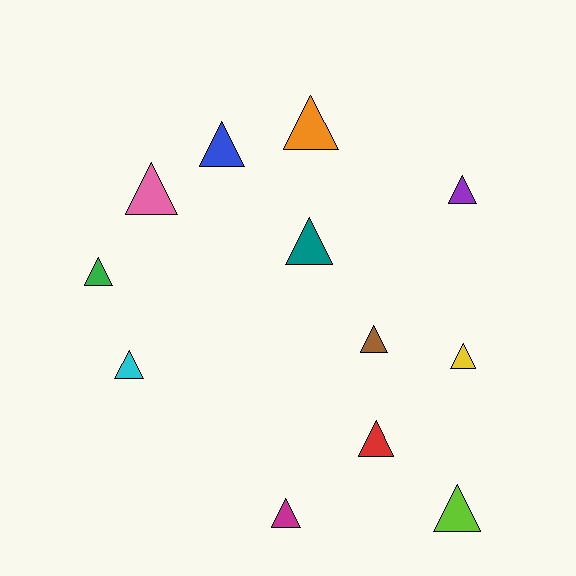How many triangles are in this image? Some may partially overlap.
There are 12 triangles.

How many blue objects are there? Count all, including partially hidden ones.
There is 1 blue object.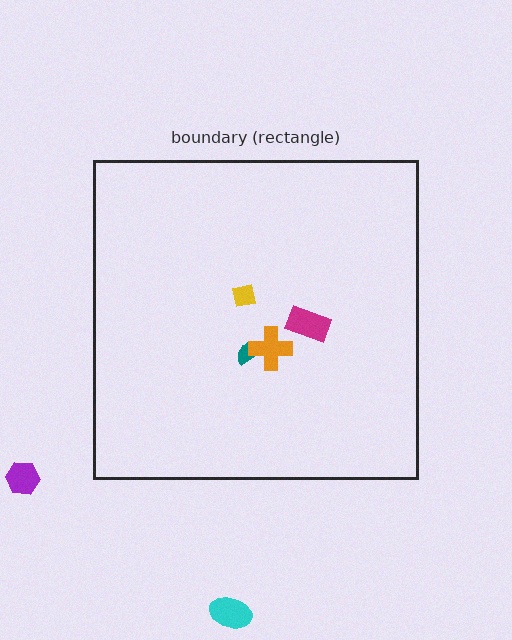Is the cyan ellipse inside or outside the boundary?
Outside.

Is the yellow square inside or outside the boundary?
Inside.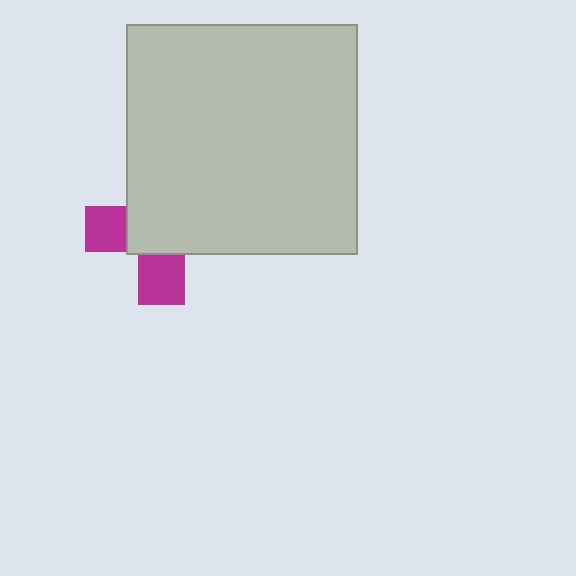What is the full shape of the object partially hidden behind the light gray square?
The partially hidden object is a magenta cross.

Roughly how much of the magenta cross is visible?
A small part of it is visible (roughly 35%).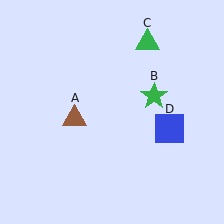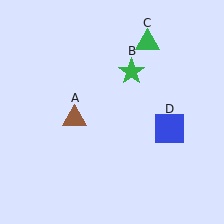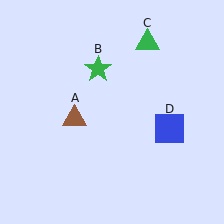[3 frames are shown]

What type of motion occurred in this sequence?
The green star (object B) rotated counterclockwise around the center of the scene.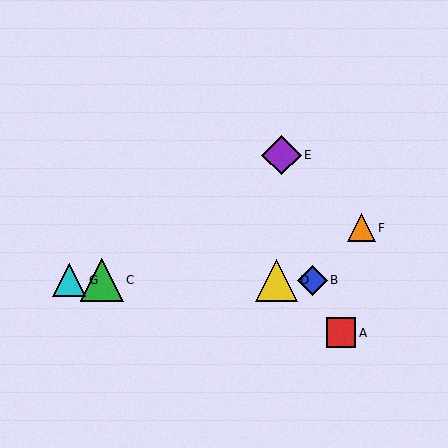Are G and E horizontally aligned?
No, G is at y≈280 and E is at y≈155.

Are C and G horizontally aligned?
Yes, both are at y≈280.